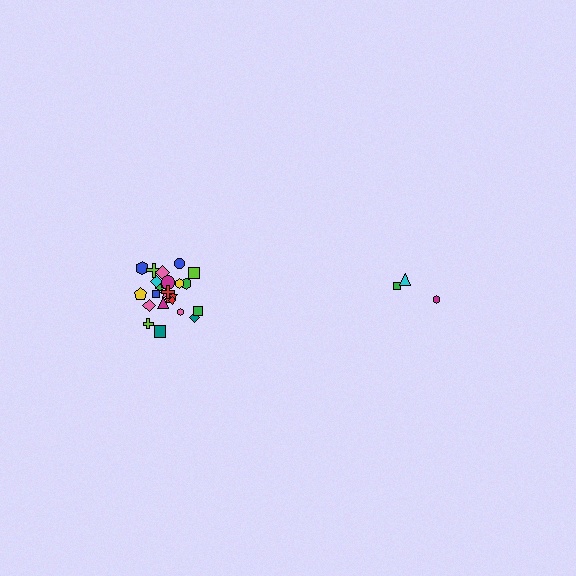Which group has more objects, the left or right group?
The left group.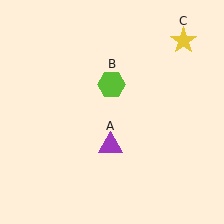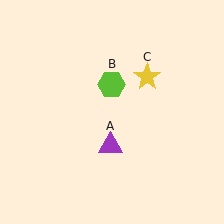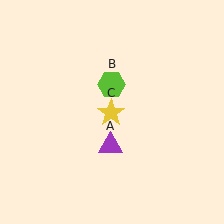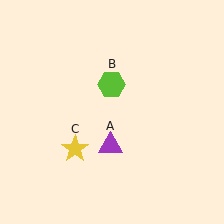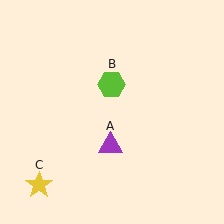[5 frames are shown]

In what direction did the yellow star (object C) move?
The yellow star (object C) moved down and to the left.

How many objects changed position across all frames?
1 object changed position: yellow star (object C).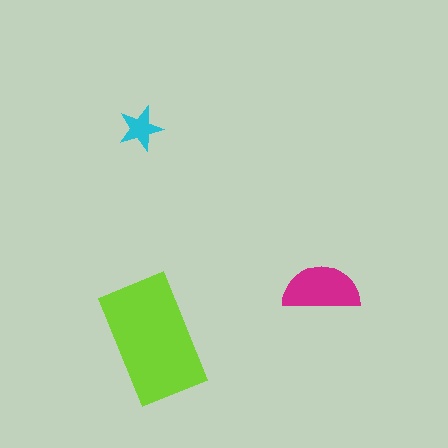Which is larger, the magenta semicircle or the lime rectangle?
The lime rectangle.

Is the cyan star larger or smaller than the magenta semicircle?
Smaller.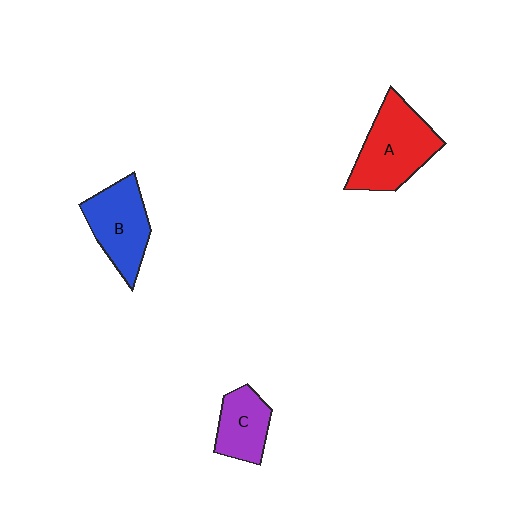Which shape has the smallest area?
Shape C (purple).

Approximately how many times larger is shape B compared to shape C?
Approximately 1.4 times.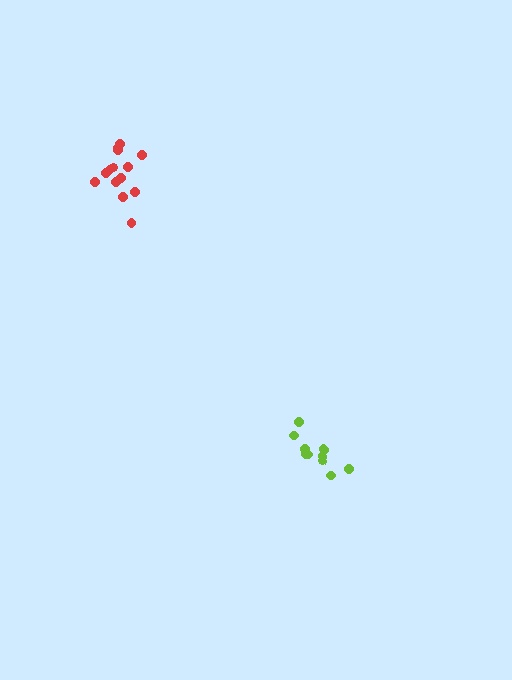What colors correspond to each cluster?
The clusters are colored: red, lime.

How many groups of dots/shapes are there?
There are 2 groups.